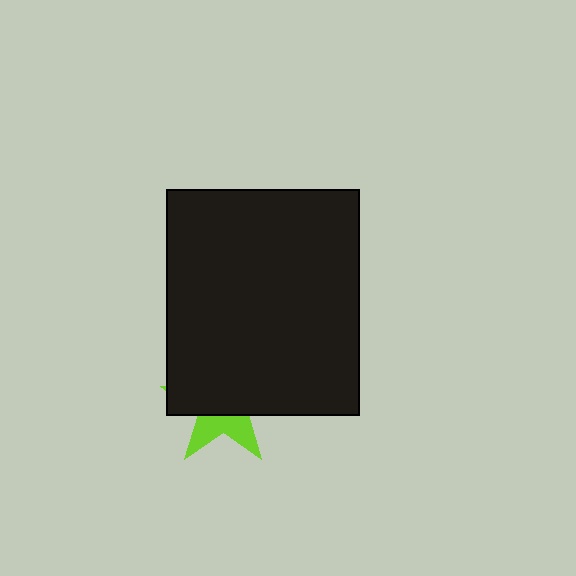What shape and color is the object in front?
The object in front is a black rectangle.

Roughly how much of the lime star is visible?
A small part of it is visible (roughly 35%).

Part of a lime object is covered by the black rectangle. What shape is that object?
It is a star.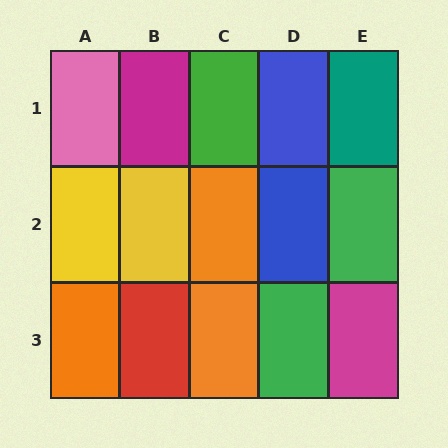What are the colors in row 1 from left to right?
Pink, magenta, green, blue, teal.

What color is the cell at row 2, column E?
Green.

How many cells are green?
3 cells are green.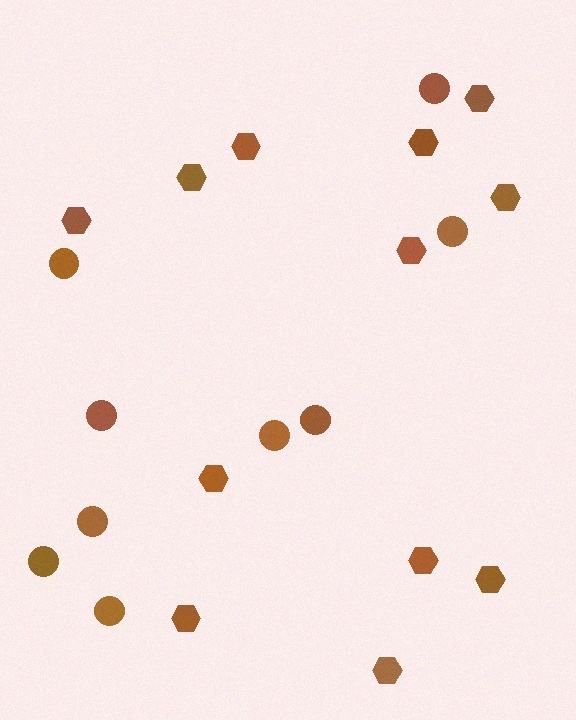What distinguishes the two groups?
There are 2 groups: one group of circles (9) and one group of hexagons (12).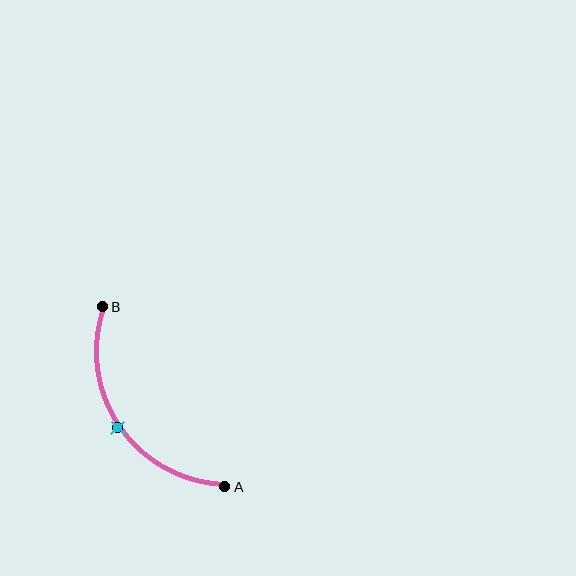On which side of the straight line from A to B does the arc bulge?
The arc bulges below and to the left of the straight line connecting A and B.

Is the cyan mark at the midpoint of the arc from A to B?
Yes. The cyan mark lies on the arc at equal arc-length from both A and B — it is the arc midpoint.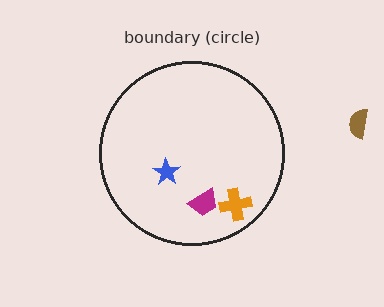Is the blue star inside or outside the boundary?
Inside.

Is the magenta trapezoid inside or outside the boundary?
Inside.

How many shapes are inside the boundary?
3 inside, 1 outside.